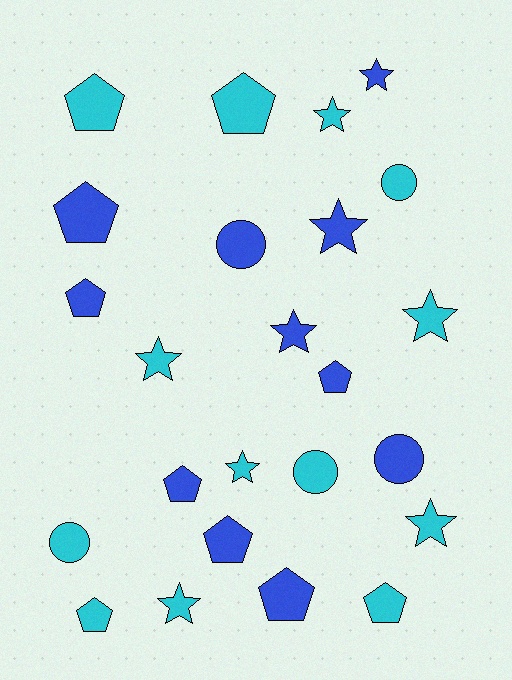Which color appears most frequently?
Cyan, with 13 objects.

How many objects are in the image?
There are 24 objects.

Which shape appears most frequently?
Pentagon, with 10 objects.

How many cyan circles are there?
There are 3 cyan circles.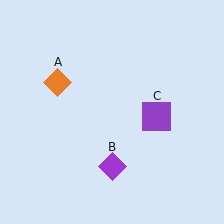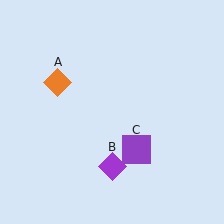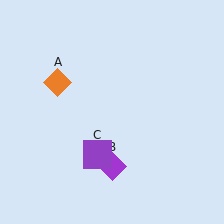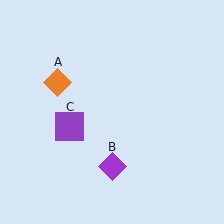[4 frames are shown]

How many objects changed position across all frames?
1 object changed position: purple square (object C).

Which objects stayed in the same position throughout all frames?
Orange diamond (object A) and purple diamond (object B) remained stationary.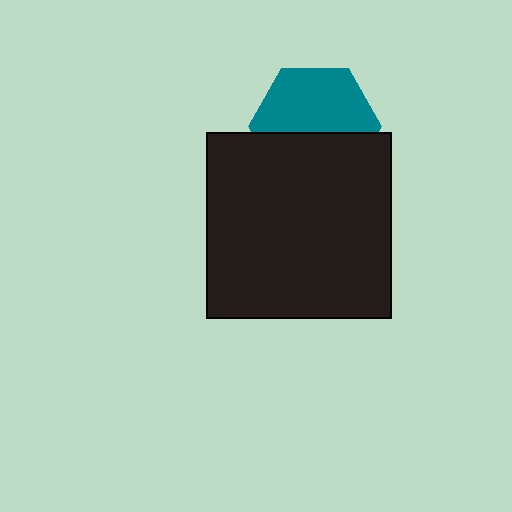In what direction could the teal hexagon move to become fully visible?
The teal hexagon could move up. That would shift it out from behind the black square entirely.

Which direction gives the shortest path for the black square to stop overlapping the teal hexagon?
Moving down gives the shortest separation.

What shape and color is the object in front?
The object in front is a black square.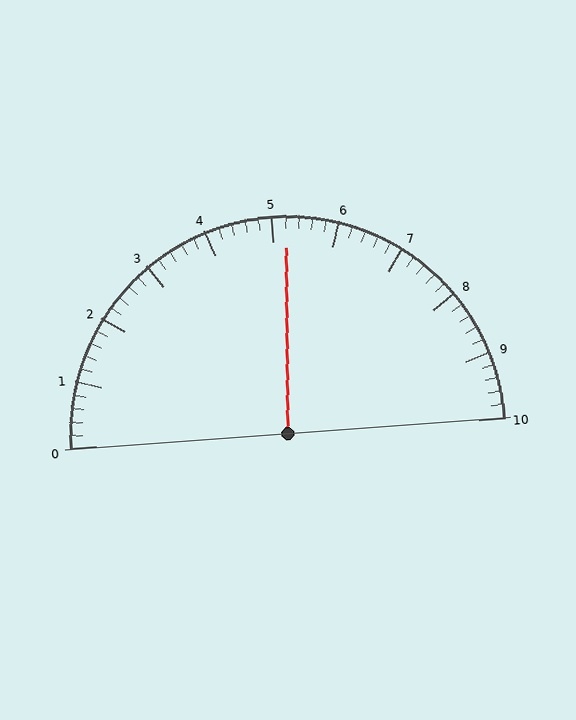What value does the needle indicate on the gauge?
The needle indicates approximately 5.2.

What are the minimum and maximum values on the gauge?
The gauge ranges from 0 to 10.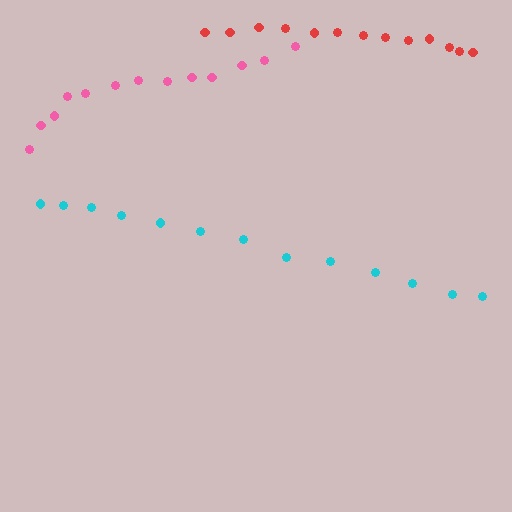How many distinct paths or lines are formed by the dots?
There are 3 distinct paths.